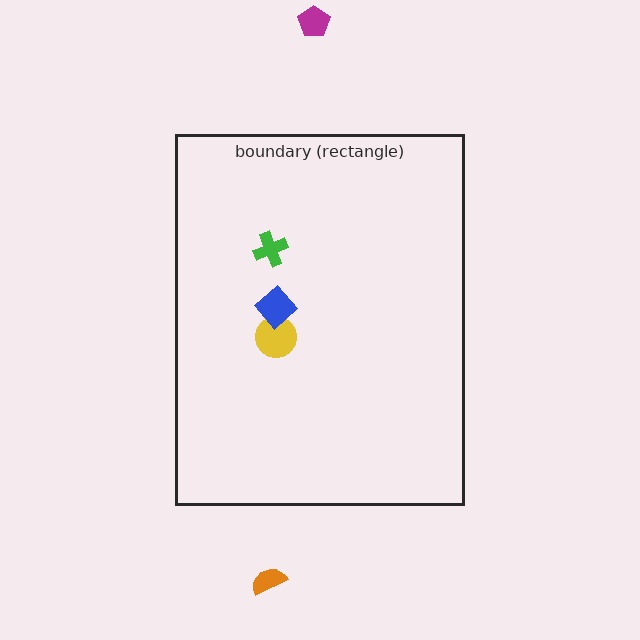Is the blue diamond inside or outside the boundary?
Inside.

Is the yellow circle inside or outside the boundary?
Inside.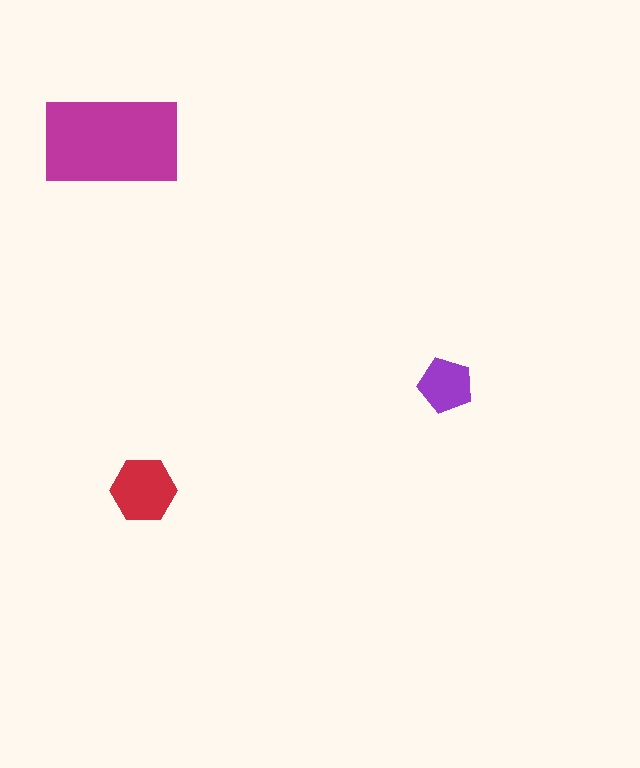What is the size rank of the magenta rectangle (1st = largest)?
1st.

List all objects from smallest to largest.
The purple pentagon, the red hexagon, the magenta rectangle.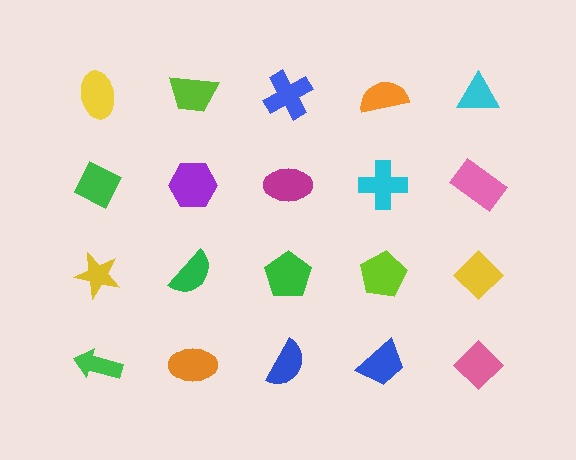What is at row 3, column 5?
A yellow diamond.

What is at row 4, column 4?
A blue trapezoid.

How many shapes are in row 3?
5 shapes.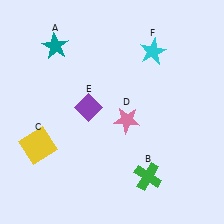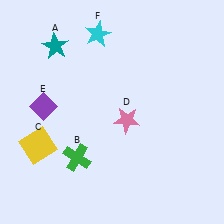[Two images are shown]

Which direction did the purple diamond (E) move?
The purple diamond (E) moved left.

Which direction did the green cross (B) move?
The green cross (B) moved left.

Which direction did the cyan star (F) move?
The cyan star (F) moved left.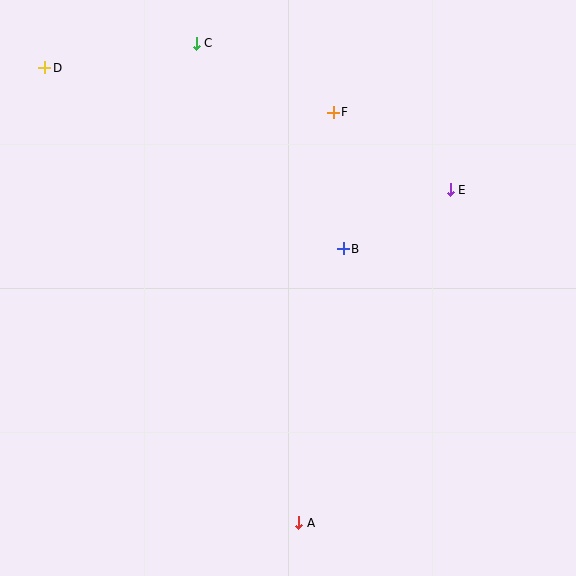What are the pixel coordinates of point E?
Point E is at (450, 190).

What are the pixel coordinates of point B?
Point B is at (343, 249).